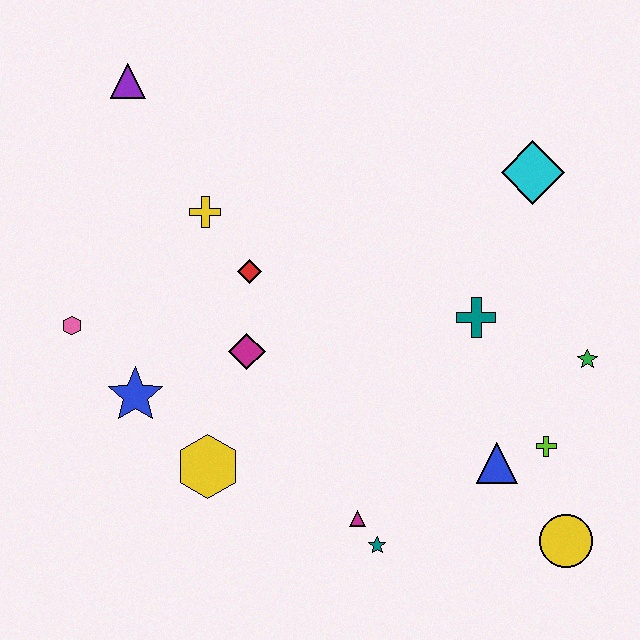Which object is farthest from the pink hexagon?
The yellow circle is farthest from the pink hexagon.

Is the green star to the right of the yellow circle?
Yes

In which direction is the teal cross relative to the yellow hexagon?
The teal cross is to the right of the yellow hexagon.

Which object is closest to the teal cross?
The green star is closest to the teal cross.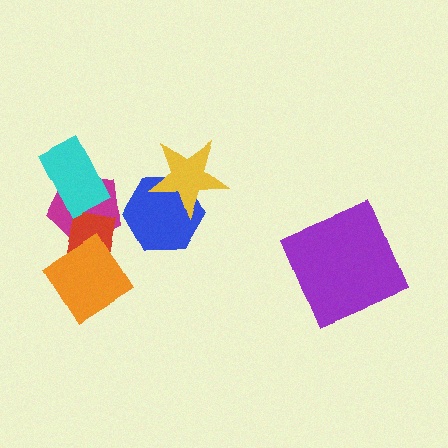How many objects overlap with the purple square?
0 objects overlap with the purple square.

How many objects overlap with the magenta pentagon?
3 objects overlap with the magenta pentagon.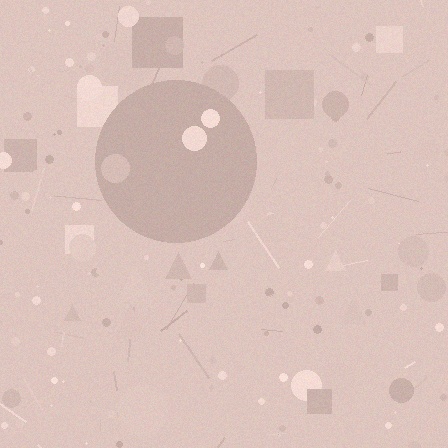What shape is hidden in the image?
A circle is hidden in the image.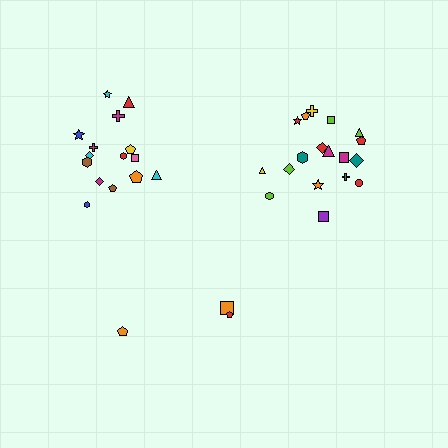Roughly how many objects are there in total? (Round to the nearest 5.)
Roughly 35 objects in total.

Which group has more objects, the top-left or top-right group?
The top-right group.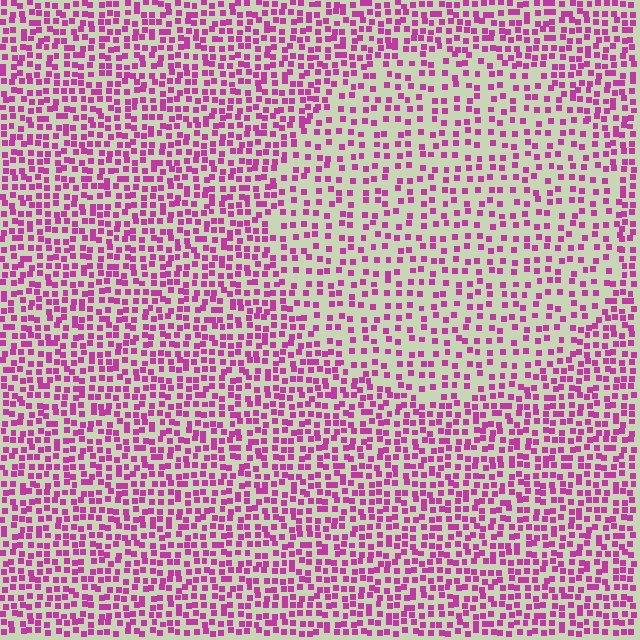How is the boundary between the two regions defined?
The boundary is defined by a change in element density (approximately 1.8x ratio). All elements are the same color, size, and shape.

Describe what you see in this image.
The image contains small magenta elements arranged at two different densities. A circle-shaped region is visible where the elements are less densely packed than the surrounding area.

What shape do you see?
I see a circle.